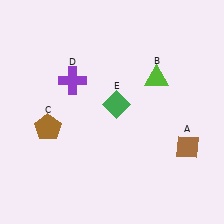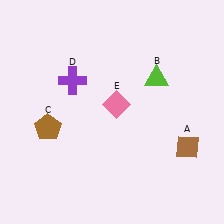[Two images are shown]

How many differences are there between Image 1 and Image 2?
There is 1 difference between the two images.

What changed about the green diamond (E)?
In Image 1, E is green. In Image 2, it changed to pink.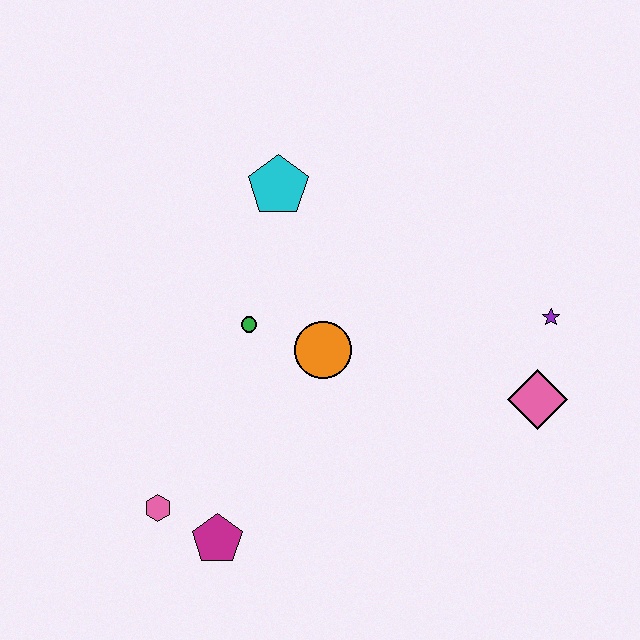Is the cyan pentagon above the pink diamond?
Yes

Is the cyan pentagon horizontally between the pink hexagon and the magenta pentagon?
No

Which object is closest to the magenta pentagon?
The pink hexagon is closest to the magenta pentagon.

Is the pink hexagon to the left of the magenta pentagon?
Yes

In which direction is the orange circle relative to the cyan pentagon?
The orange circle is below the cyan pentagon.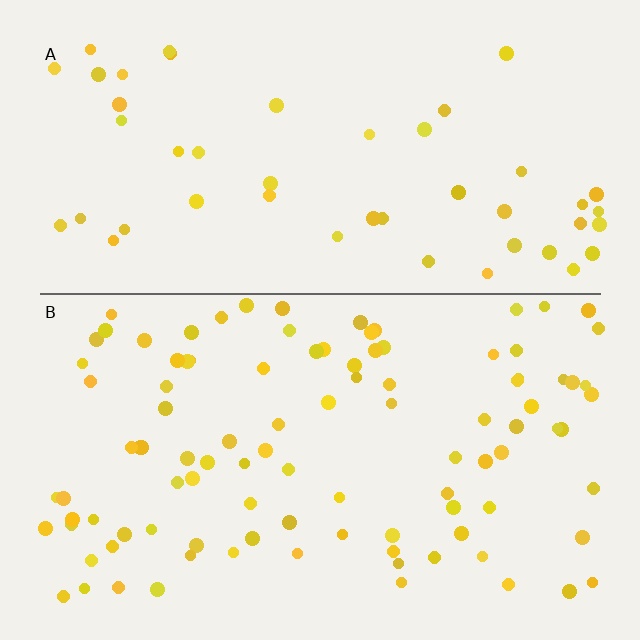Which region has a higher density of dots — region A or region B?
B (the bottom).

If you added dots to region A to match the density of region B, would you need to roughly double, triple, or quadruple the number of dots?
Approximately double.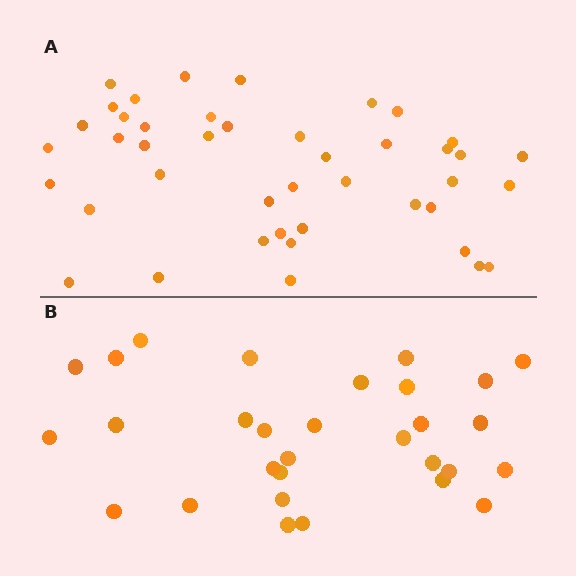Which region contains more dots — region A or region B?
Region A (the top region) has more dots.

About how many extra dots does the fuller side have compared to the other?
Region A has approximately 15 more dots than region B.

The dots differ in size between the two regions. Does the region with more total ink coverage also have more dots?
No. Region B has more total ink coverage because its dots are larger, but region A actually contains more individual dots. Total area can be misleading — the number of items is what matters here.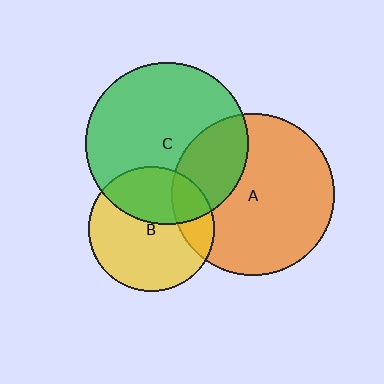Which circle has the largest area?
Circle A (orange).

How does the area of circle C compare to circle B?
Approximately 1.7 times.